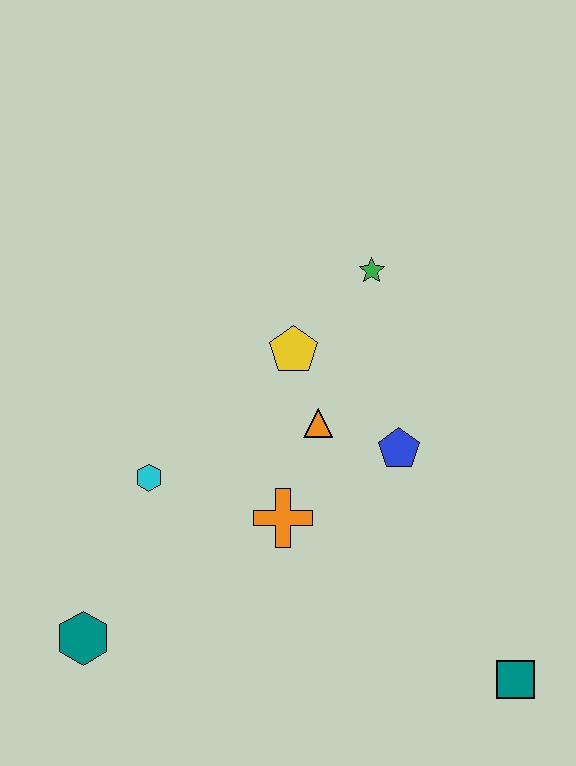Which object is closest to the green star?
The yellow pentagon is closest to the green star.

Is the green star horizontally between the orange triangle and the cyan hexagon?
No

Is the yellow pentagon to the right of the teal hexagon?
Yes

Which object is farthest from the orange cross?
The teal square is farthest from the orange cross.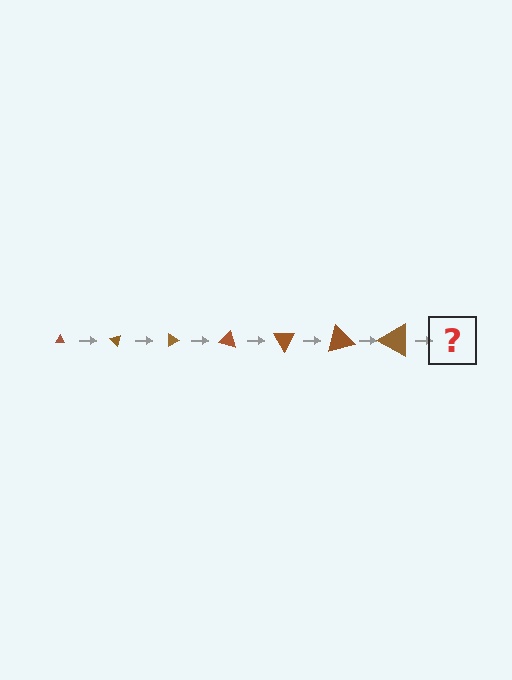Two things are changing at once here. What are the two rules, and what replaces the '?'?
The two rules are that the triangle grows larger each step and it rotates 45 degrees each step. The '?' should be a triangle, larger than the previous one and rotated 315 degrees from the start.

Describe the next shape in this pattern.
It should be a triangle, larger than the previous one and rotated 315 degrees from the start.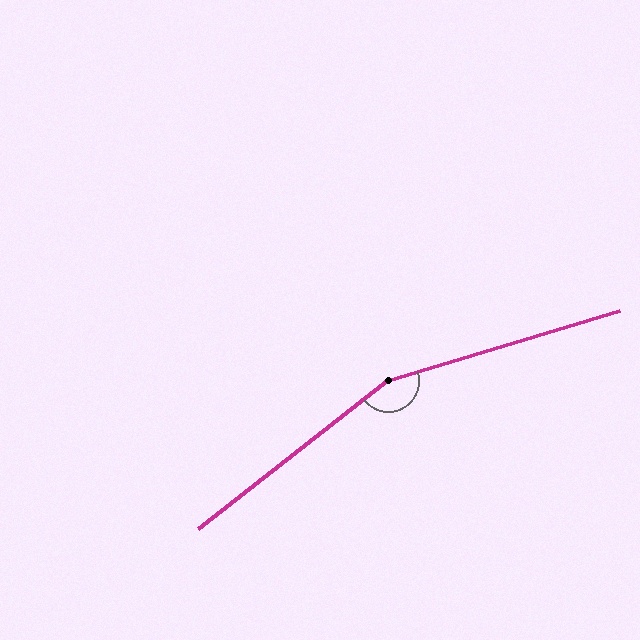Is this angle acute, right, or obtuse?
It is obtuse.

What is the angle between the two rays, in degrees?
Approximately 159 degrees.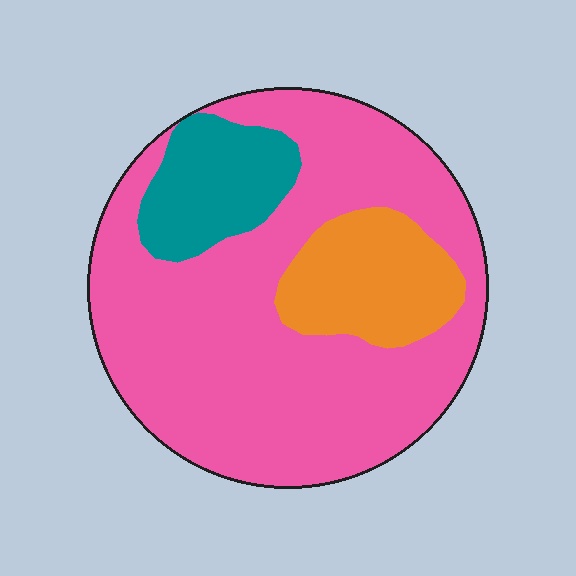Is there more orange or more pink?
Pink.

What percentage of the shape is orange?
Orange covers roughly 15% of the shape.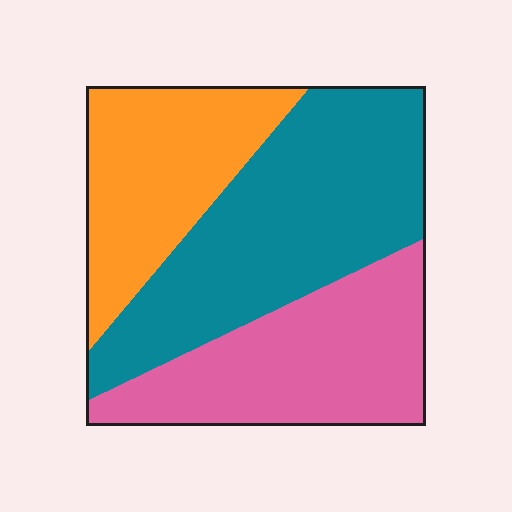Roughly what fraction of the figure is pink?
Pink covers 31% of the figure.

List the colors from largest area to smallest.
From largest to smallest: teal, pink, orange.